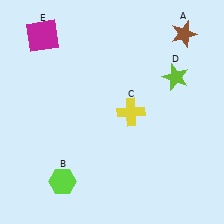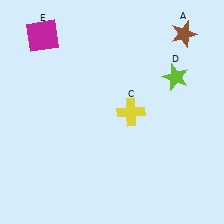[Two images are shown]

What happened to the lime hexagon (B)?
The lime hexagon (B) was removed in Image 2. It was in the bottom-left area of Image 1.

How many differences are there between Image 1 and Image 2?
There is 1 difference between the two images.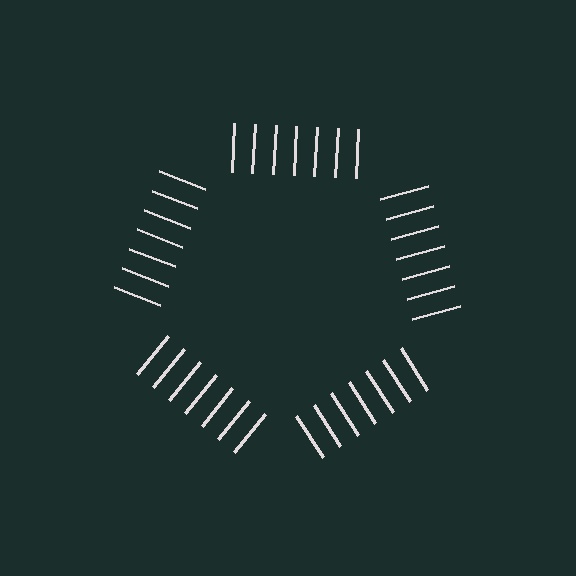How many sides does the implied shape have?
5 sides — the line-ends trace a pentagon.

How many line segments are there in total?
35 — 7 along each of the 5 edges.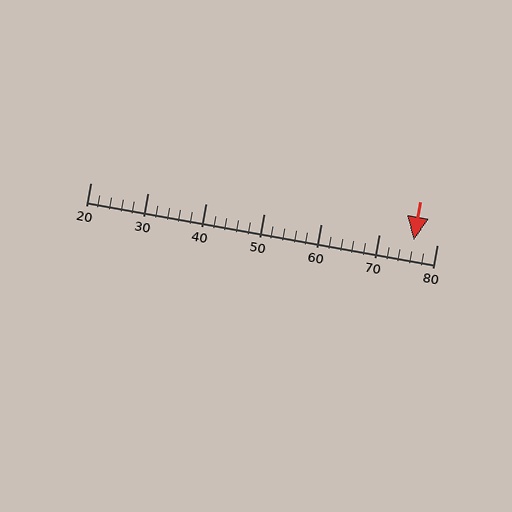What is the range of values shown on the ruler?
The ruler shows values from 20 to 80.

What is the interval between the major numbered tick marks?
The major tick marks are spaced 10 units apart.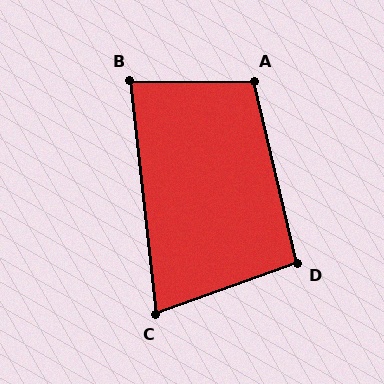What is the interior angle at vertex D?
Approximately 96 degrees (obtuse).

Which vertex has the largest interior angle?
A, at approximately 103 degrees.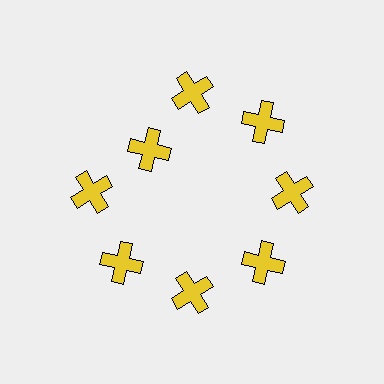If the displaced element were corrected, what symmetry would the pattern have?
It would have 8-fold rotational symmetry — the pattern would map onto itself every 45 degrees.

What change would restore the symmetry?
The symmetry would be restored by moving it outward, back onto the ring so that all 8 crosses sit at equal angles and equal distance from the center.